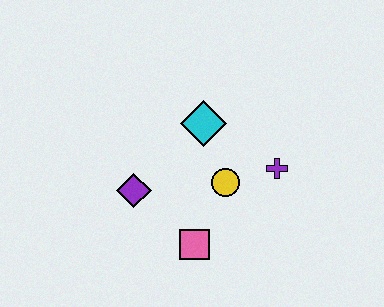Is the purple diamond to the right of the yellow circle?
No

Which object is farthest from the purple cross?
The purple diamond is farthest from the purple cross.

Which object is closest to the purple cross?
The yellow circle is closest to the purple cross.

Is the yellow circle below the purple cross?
Yes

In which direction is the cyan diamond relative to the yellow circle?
The cyan diamond is above the yellow circle.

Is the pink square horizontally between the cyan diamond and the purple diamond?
Yes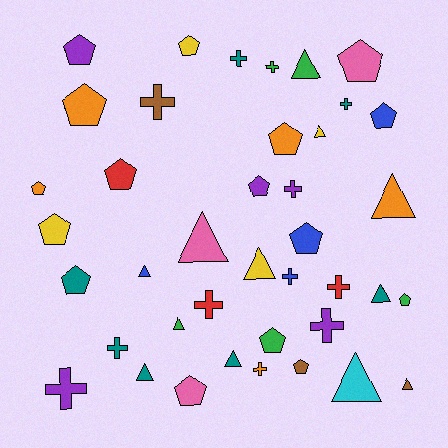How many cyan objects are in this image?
There is 1 cyan object.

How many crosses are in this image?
There are 12 crosses.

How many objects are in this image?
There are 40 objects.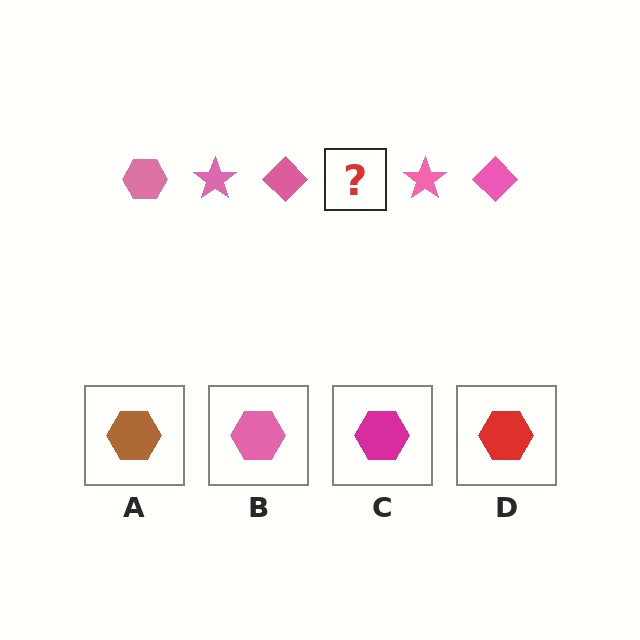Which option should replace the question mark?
Option B.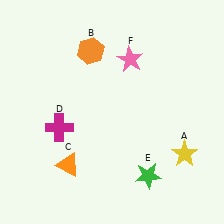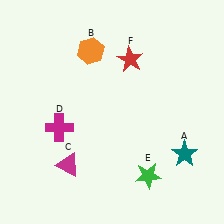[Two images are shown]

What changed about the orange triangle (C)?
In Image 1, C is orange. In Image 2, it changed to magenta.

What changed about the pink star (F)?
In Image 1, F is pink. In Image 2, it changed to red.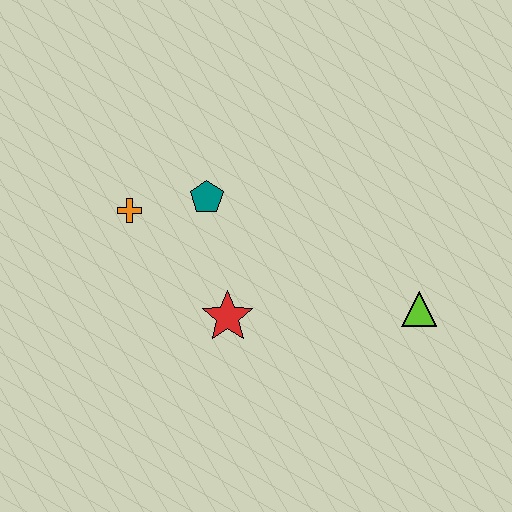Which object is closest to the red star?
The teal pentagon is closest to the red star.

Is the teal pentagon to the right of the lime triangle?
No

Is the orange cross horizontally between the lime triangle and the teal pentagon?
No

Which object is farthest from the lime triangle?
The orange cross is farthest from the lime triangle.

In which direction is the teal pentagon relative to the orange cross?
The teal pentagon is to the right of the orange cross.